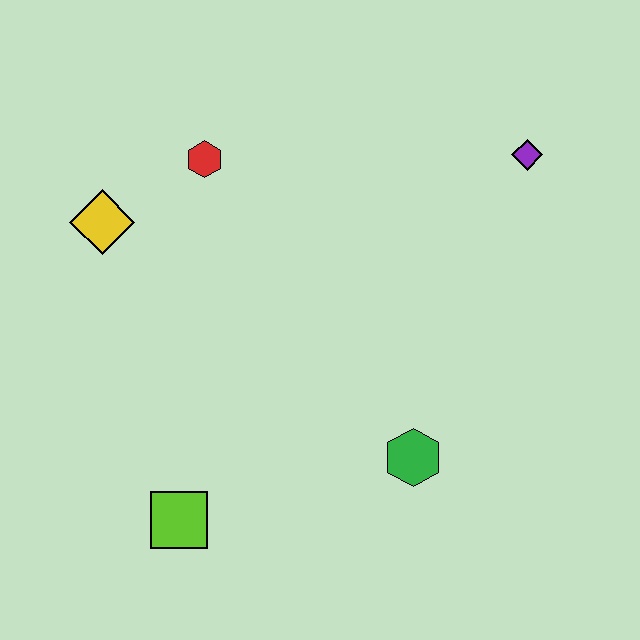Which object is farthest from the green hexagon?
The yellow diamond is farthest from the green hexagon.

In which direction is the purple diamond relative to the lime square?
The purple diamond is above the lime square.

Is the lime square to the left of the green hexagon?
Yes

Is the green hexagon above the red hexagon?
No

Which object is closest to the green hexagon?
The lime square is closest to the green hexagon.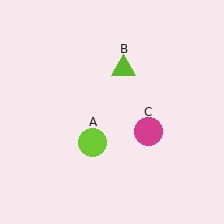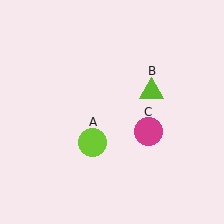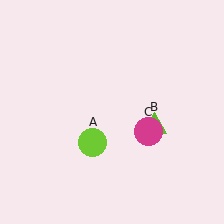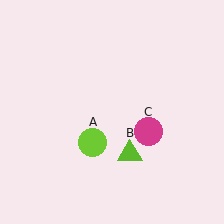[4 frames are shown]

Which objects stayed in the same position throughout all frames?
Lime circle (object A) and magenta circle (object C) remained stationary.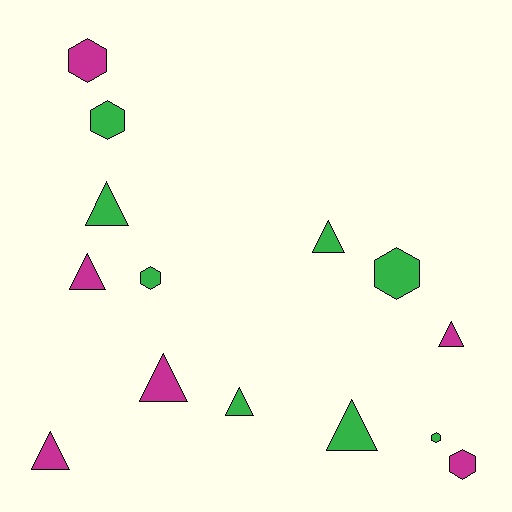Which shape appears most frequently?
Triangle, with 8 objects.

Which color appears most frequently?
Green, with 8 objects.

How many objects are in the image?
There are 14 objects.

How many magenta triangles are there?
There are 4 magenta triangles.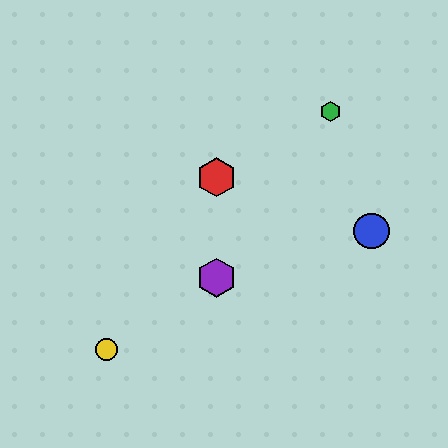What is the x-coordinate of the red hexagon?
The red hexagon is at x≈216.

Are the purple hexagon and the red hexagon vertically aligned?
Yes, both are at x≈216.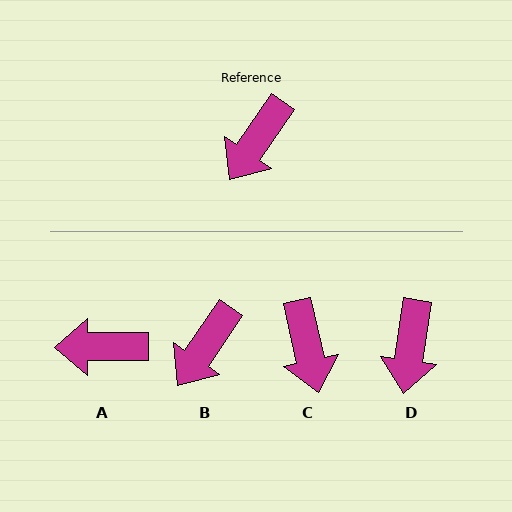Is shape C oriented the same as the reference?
No, it is off by about 48 degrees.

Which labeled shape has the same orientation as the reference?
B.